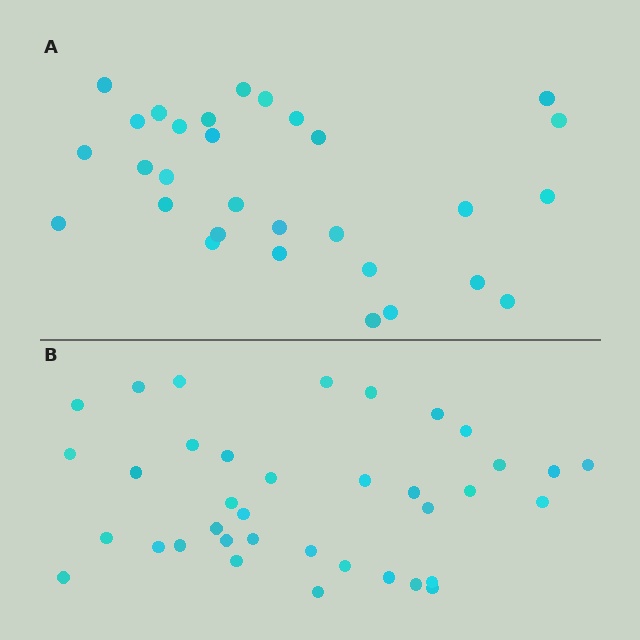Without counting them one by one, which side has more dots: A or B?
Region B (the bottom region) has more dots.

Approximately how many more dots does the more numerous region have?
Region B has roughly 8 or so more dots than region A.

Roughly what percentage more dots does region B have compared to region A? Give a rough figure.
About 25% more.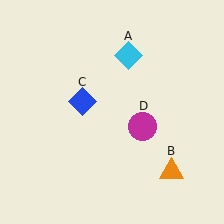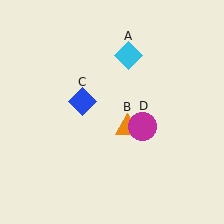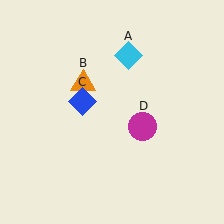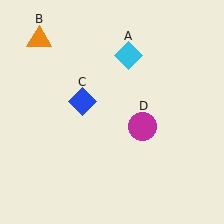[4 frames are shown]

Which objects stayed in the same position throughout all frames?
Cyan diamond (object A) and blue diamond (object C) and magenta circle (object D) remained stationary.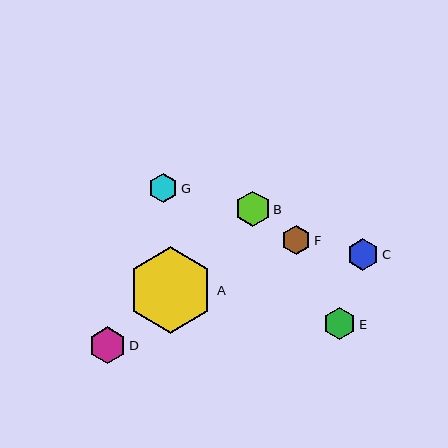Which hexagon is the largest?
Hexagon A is the largest with a size of approximately 86 pixels.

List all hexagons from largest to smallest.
From largest to smallest: A, D, B, E, C, F, G.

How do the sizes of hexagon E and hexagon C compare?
Hexagon E and hexagon C are approximately the same size.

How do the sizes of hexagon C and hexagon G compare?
Hexagon C and hexagon G are approximately the same size.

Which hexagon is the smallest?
Hexagon G is the smallest with a size of approximately 29 pixels.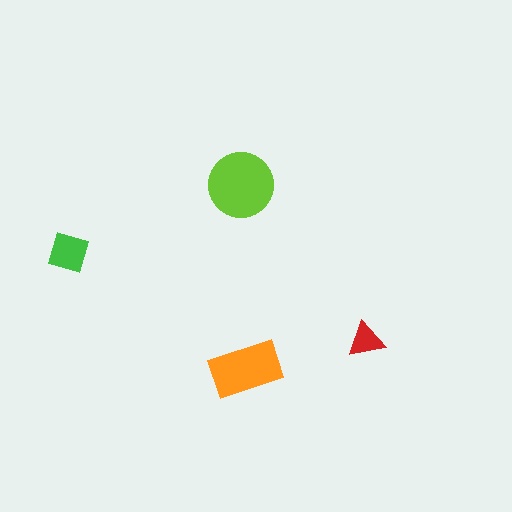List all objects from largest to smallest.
The lime circle, the orange rectangle, the green square, the red triangle.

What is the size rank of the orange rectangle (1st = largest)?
2nd.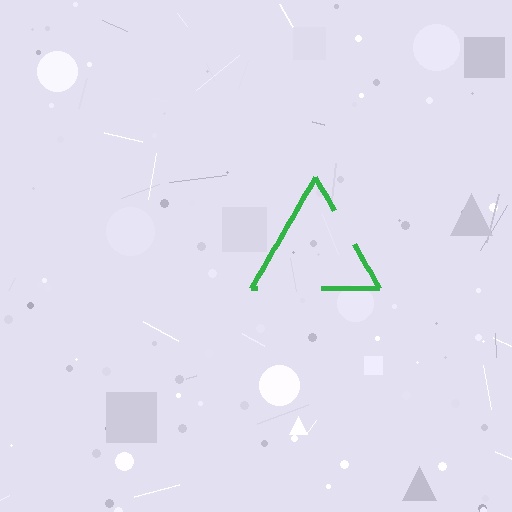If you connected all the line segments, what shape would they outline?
They would outline a triangle.